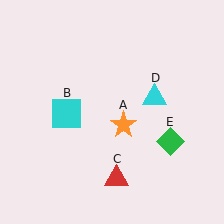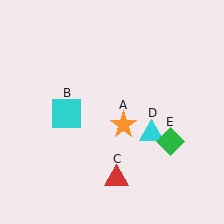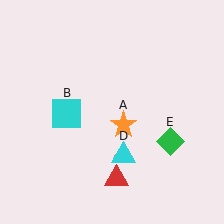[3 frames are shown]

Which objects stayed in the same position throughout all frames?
Orange star (object A) and cyan square (object B) and red triangle (object C) and green diamond (object E) remained stationary.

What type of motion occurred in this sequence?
The cyan triangle (object D) rotated clockwise around the center of the scene.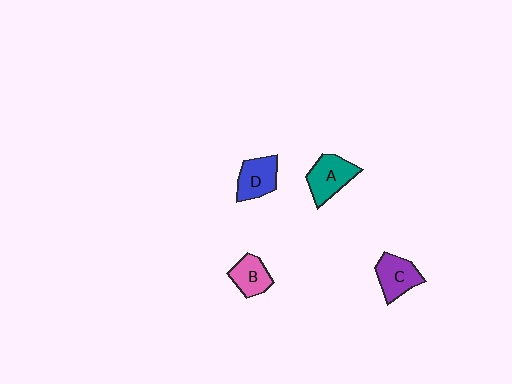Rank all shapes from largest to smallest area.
From largest to smallest: A (teal), C (purple), D (blue), B (pink).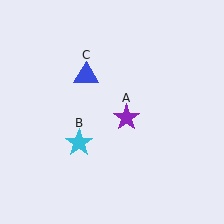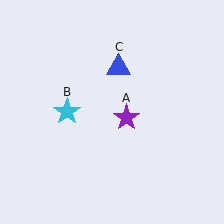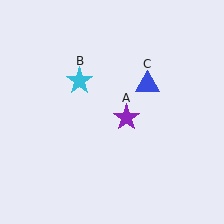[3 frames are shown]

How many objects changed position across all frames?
2 objects changed position: cyan star (object B), blue triangle (object C).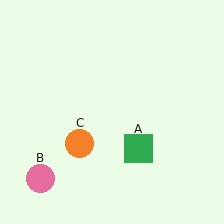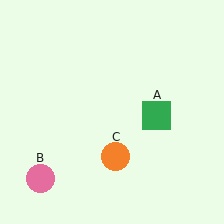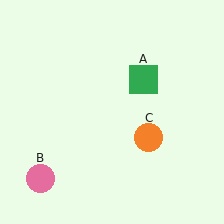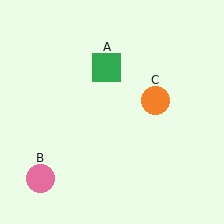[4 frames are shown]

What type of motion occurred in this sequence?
The green square (object A), orange circle (object C) rotated counterclockwise around the center of the scene.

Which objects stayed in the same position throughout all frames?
Pink circle (object B) remained stationary.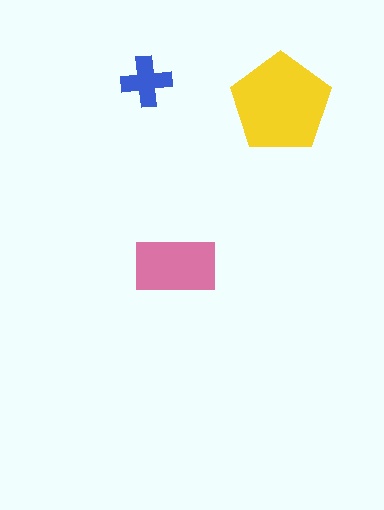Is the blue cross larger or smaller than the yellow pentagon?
Smaller.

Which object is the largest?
The yellow pentagon.